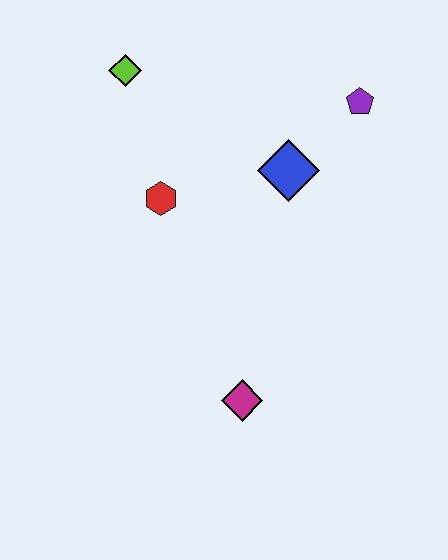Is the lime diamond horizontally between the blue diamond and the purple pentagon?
No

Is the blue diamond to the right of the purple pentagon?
No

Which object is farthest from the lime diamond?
The magenta diamond is farthest from the lime diamond.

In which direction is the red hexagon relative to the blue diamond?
The red hexagon is to the left of the blue diamond.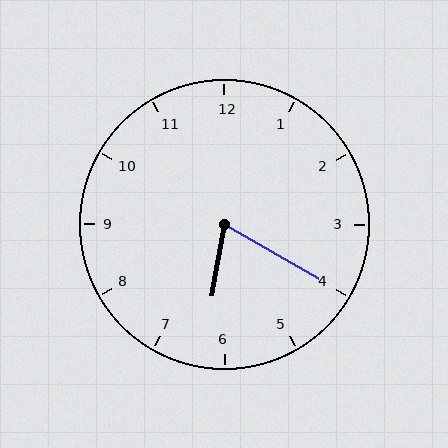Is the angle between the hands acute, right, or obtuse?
It is acute.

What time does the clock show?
6:20.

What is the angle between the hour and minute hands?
Approximately 70 degrees.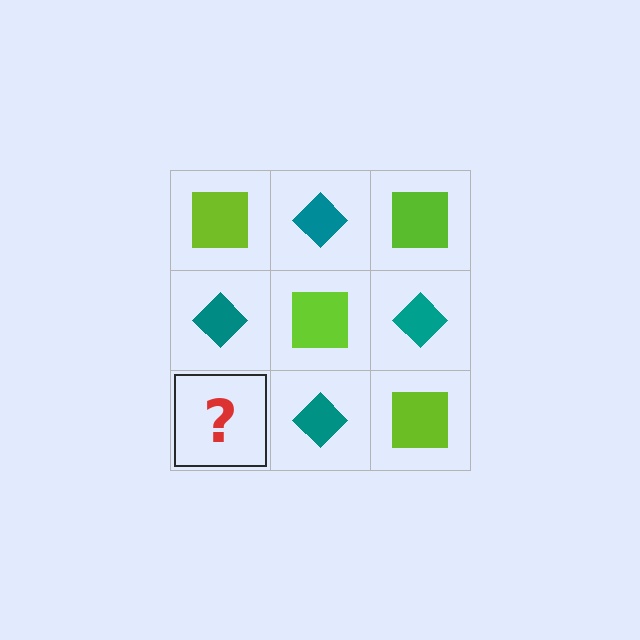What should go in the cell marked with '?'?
The missing cell should contain a lime square.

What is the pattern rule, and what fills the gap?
The rule is that it alternates lime square and teal diamond in a checkerboard pattern. The gap should be filled with a lime square.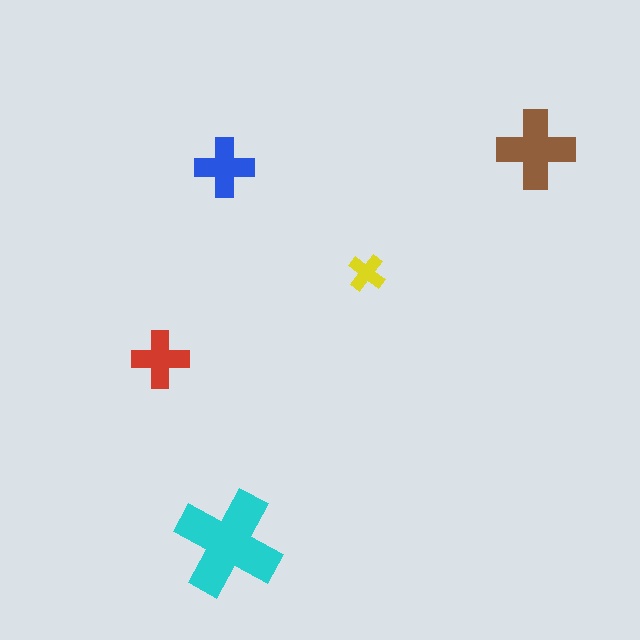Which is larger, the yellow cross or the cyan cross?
The cyan one.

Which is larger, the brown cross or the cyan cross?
The cyan one.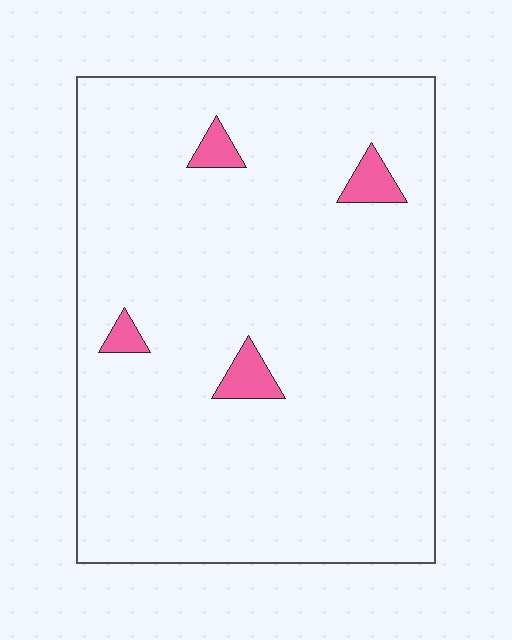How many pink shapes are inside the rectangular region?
4.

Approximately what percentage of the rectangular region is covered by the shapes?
Approximately 5%.